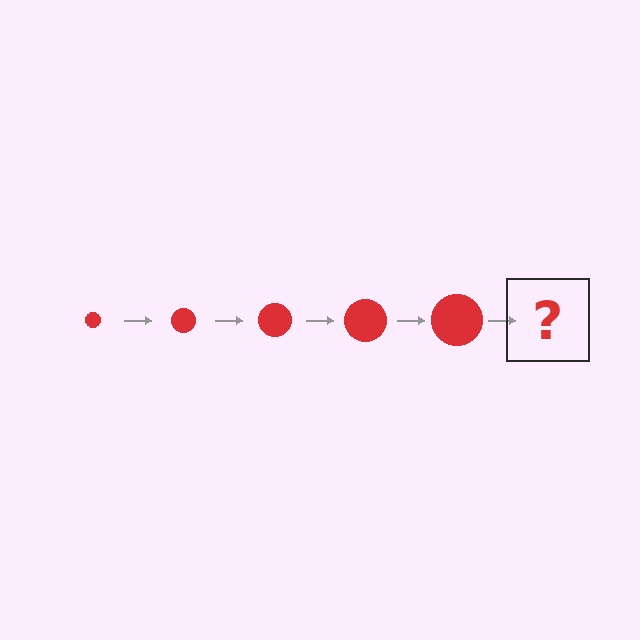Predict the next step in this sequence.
The next step is a red circle, larger than the previous one.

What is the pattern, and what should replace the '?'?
The pattern is that the circle gets progressively larger each step. The '?' should be a red circle, larger than the previous one.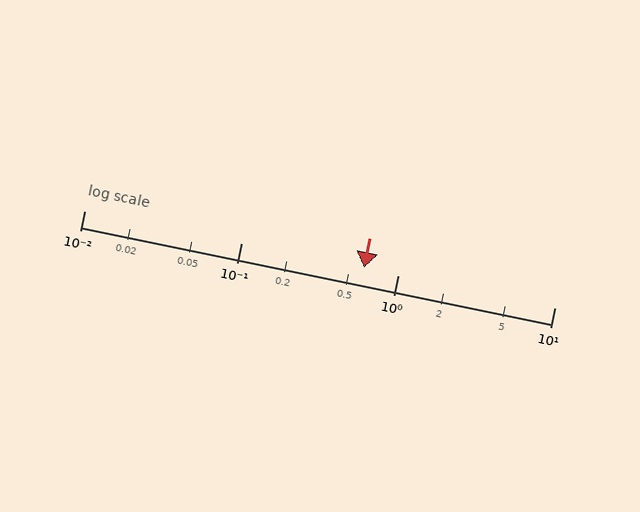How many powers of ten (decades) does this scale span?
The scale spans 3 decades, from 0.01 to 10.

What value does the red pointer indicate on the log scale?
The pointer indicates approximately 0.61.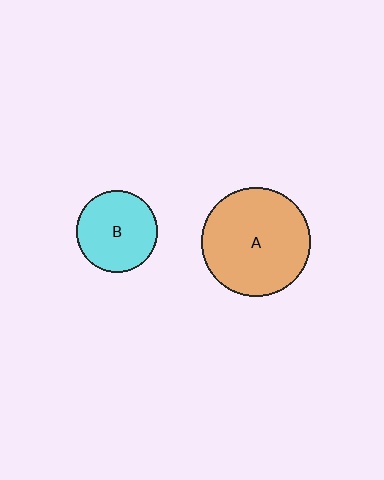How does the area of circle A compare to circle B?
Approximately 1.8 times.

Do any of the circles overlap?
No, none of the circles overlap.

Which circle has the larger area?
Circle A (orange).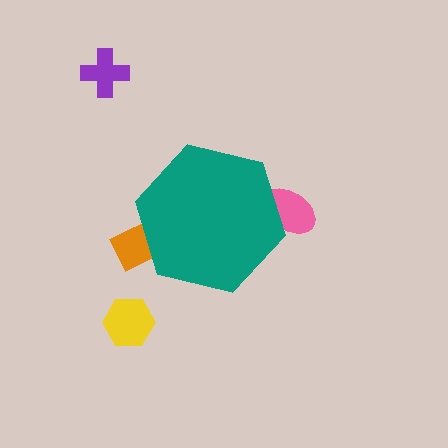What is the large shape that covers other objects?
A teal hexagon.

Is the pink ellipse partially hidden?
Yes, the pink ellipse is partially hidden behind the teal hexagon.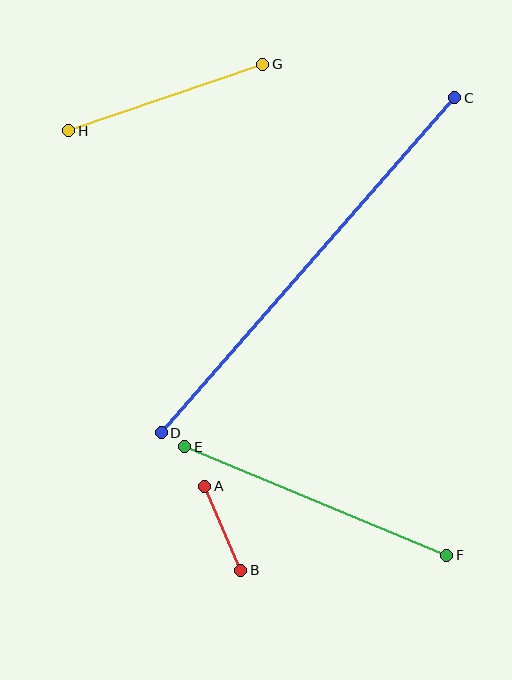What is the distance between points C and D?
The distance is approximately 445 pixels.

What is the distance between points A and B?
The distance is approximately 91 pixels.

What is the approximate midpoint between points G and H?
The midpoint is at approximately (166, 97) pixels.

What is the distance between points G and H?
The distance is approximately 205 pixels.